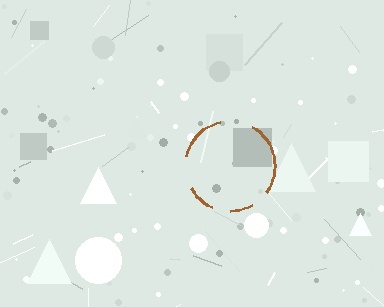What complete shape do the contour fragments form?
The contour fragments form a circle.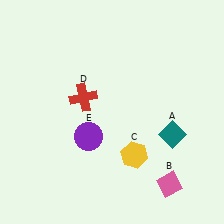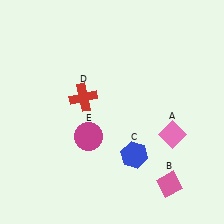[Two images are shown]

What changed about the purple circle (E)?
In Image 1, E is purple. In Image 2, it changed to magenta.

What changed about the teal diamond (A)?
In Image 1, A is teal. In Image 2, it changed to pink.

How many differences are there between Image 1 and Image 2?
There are 3 differences between the two images.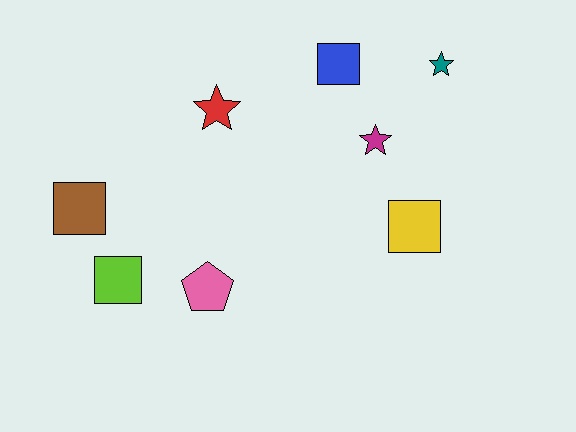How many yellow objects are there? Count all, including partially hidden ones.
There is 1 yellow object.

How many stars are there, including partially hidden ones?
There are 3 stars.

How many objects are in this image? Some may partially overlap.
There are 8 objects.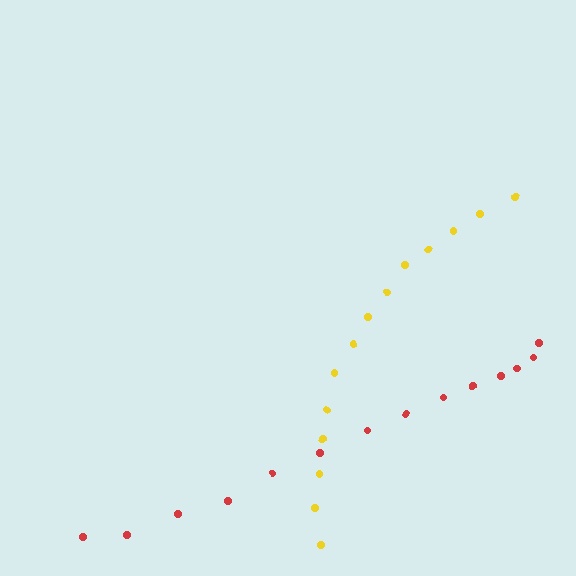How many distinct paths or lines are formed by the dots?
There are 2 distinct paths.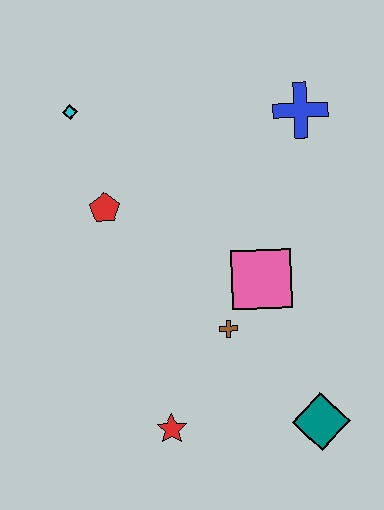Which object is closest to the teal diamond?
The brown cross is closest to the teal diamond.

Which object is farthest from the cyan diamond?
The teal diamond is farthest from the cyan diamond.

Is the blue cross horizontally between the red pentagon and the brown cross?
No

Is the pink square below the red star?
No